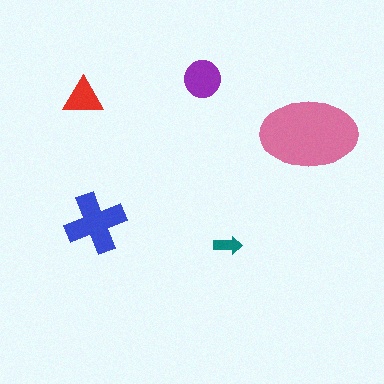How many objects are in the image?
There are 5 objects in the image.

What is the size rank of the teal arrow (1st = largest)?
5th.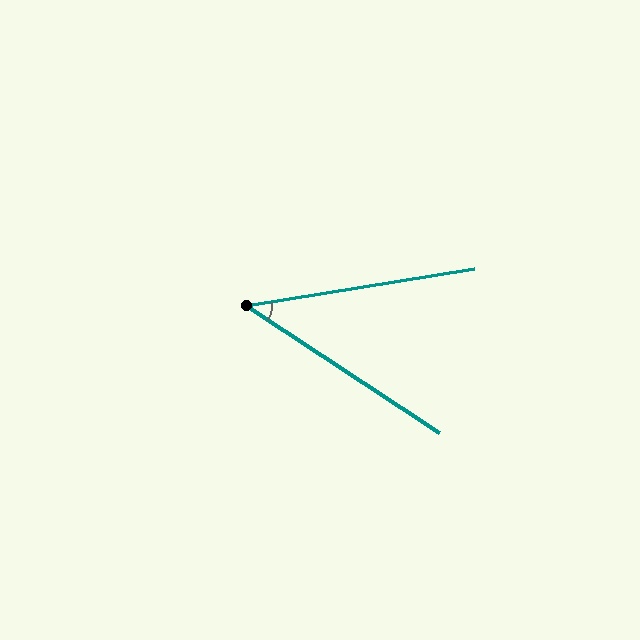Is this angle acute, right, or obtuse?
It is acute.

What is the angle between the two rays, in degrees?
Approximately 43 degrees.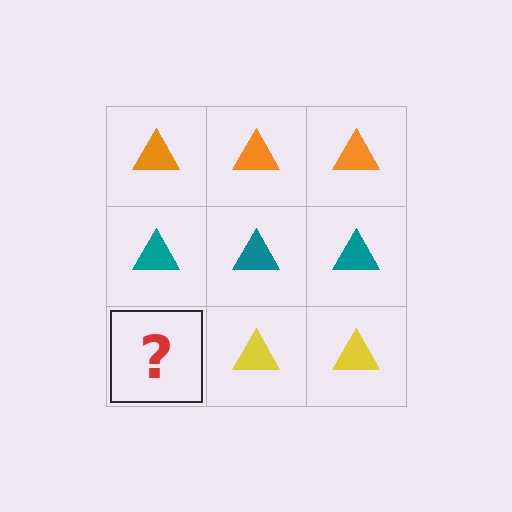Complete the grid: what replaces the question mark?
The question mark should be replaced with a yellow triangle.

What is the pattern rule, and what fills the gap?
The rule is that each row has a consistent color. The gap should be filled with a yellow triangle.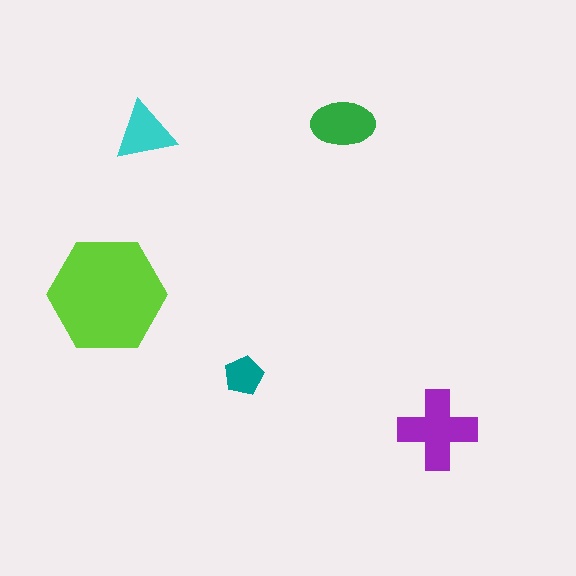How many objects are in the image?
There are 5 objects in the image.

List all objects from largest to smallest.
The lime hexagon, the purple cross, the green ellipse, the cyan triangle, the teal pentagon.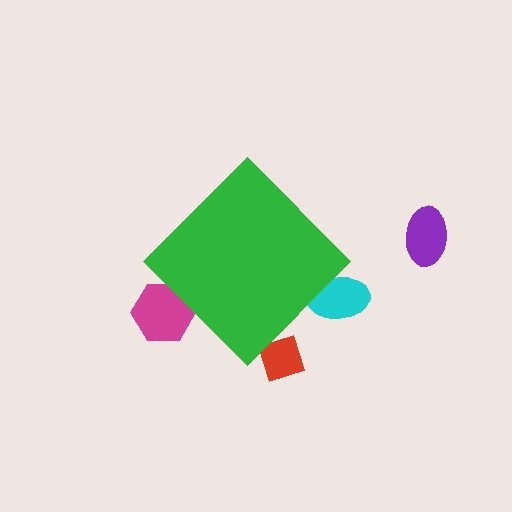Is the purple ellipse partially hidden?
No, the purple ellipse is fully visible.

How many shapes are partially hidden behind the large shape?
3 shapes are partially hidden.